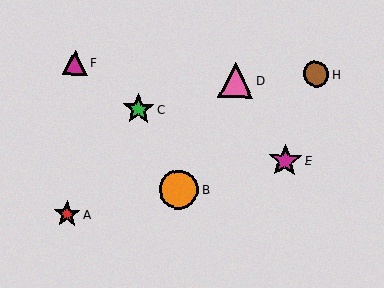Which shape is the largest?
The orange circle (labeled B) is the largest.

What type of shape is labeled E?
Shape E is a magenta star.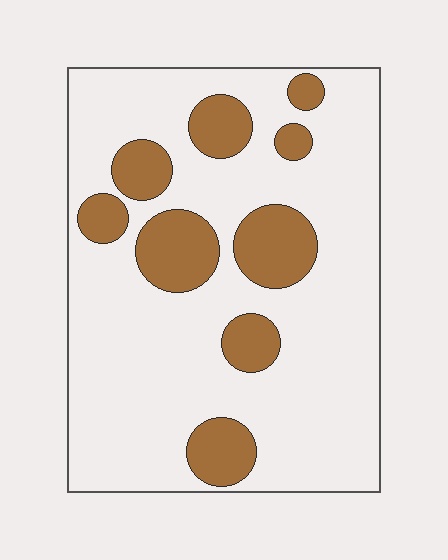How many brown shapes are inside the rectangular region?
9.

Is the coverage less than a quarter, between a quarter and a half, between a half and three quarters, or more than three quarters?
Less than a quarter.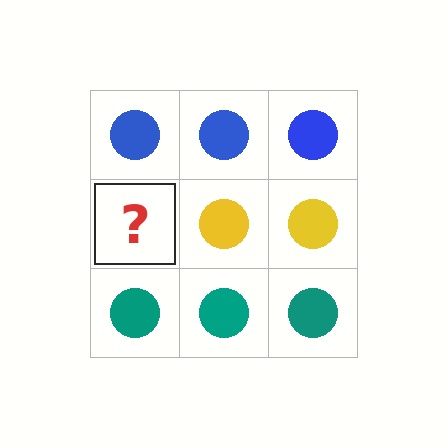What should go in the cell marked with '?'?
The missing cell should contain a yellow circle.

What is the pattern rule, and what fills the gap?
The rule is that each row has a consistent color. The gap should be filled with a yellow circle.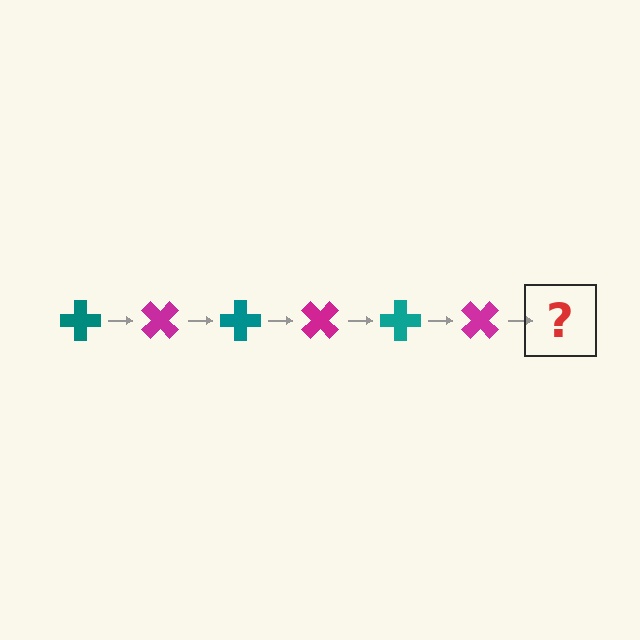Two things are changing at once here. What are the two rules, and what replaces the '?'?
The two rules are that it rotates 45 degrees each step and the color cycles through teal and magenta. The '?' should be a teal cross, rotated 270 degrees from the start.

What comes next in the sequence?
The next element should be a teal cross, rotated 270 degrees from the start.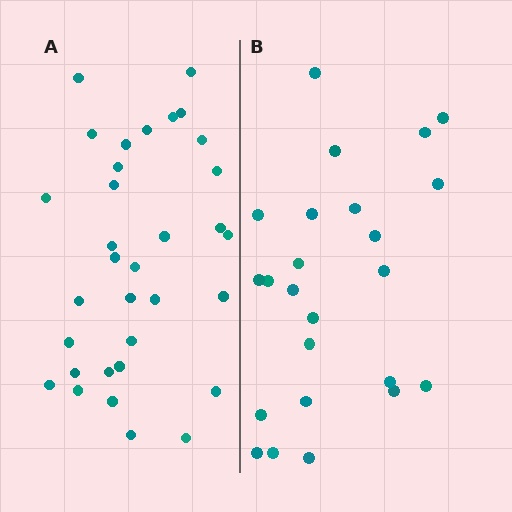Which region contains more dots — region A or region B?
Region A (the left region) has more dots.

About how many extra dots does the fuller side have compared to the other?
Region A has roughly 8 or so more dots than region B.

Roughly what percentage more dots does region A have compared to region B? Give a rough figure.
About 40% more.